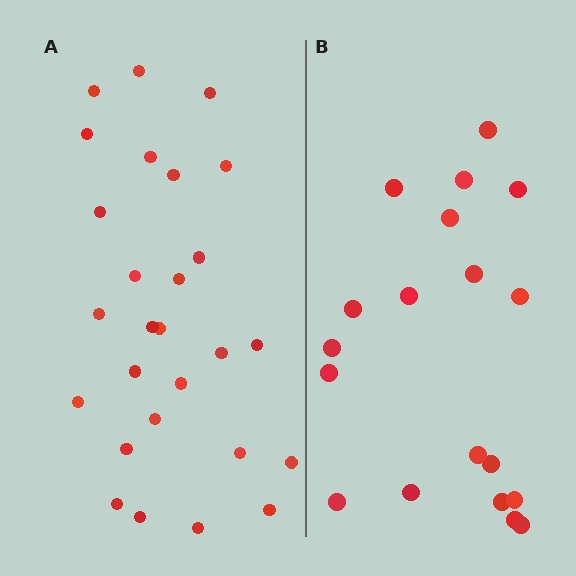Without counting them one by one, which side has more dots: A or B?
Region A (the left region) has more dots.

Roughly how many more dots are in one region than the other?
Region A has roughly 8 or so more dots than region B.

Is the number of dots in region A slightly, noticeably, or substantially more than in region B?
Region A has noticeably more, but not dramatically so. The ratio is roughly 1.4 to 1.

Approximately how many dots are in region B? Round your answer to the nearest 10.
About 20 dots. (The exact count is 19, which rounds to 20.)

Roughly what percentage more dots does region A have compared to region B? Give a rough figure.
About 40% more.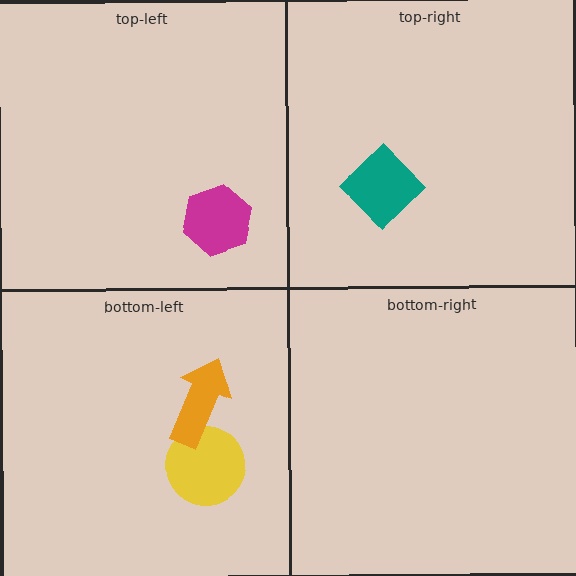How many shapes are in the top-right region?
1.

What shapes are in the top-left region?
The magenta hexagon.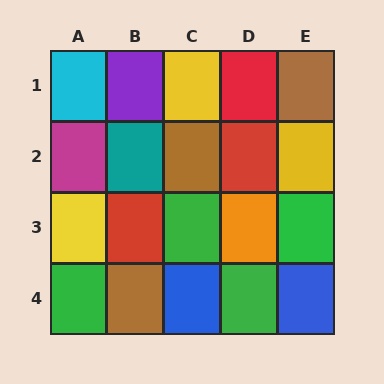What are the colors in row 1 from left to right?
Cyan, purple, yellow, red, brown.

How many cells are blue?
2 cells are blue.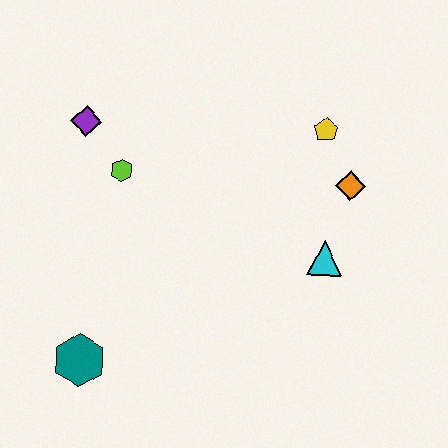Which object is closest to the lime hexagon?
The purple diamond is closest to the lime hexagon.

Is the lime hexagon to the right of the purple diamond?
Yes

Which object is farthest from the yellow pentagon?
The teal hexagon is farthest from the yellow pentagon.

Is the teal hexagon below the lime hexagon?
Yes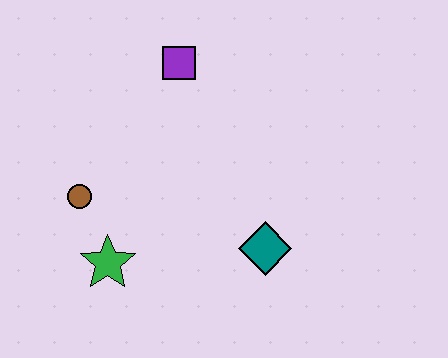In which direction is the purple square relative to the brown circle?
The purple square is above the brown circle.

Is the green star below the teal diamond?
Yes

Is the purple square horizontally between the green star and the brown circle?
No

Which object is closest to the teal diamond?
The green star is closest to the teal diamond.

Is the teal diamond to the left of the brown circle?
No